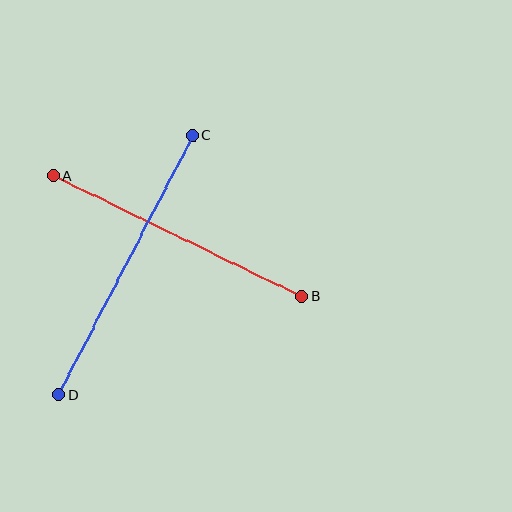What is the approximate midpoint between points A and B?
The midpoint is at approximately (177, 236) pixels.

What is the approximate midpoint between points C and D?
The midpoint is at approximately (126, 265) pixels.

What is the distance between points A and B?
The distance is approximately 276 pixels.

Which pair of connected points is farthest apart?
Points C and D are farthest apart.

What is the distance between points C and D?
The distance is approximately 292 pixels.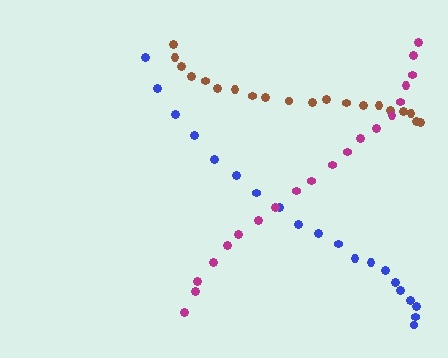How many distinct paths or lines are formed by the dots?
There are 3 distinct paths.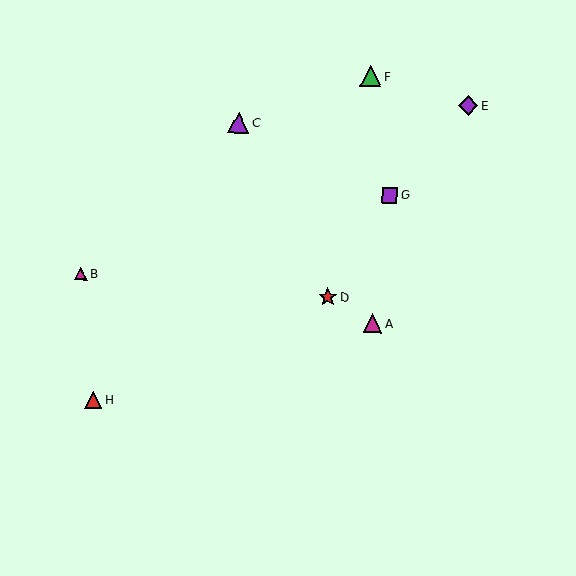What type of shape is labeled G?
Shape G is a purple square.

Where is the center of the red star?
The center of the red star is at (328, 297).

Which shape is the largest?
The purple triangle (labeled C) is the largest.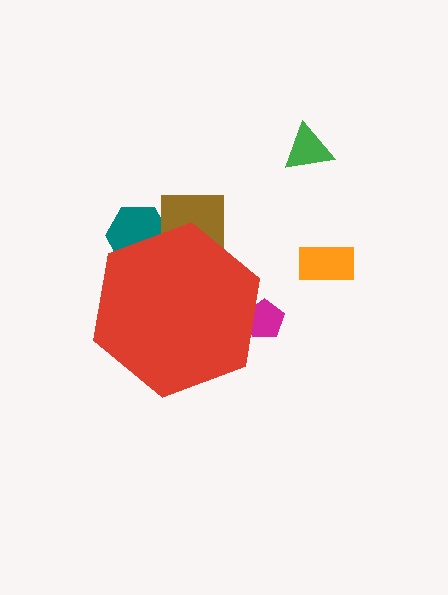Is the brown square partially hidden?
Yes, the brown square is partially hidden behind the red hexagon.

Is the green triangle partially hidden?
No, the green triangle is fully visible.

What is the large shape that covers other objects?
A red hexagon.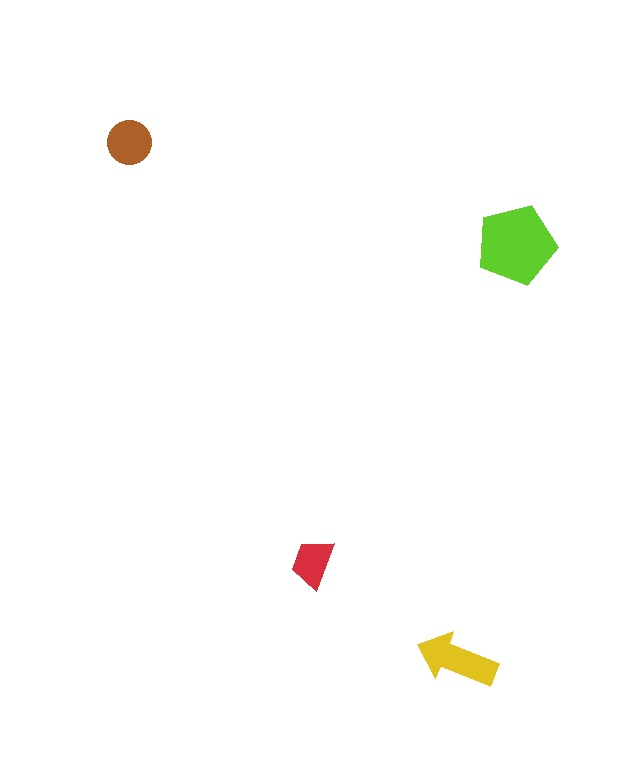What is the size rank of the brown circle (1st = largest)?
3rd.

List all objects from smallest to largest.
The red trapezoid, the brown circle, the yellow arrow, the lime pentagon.